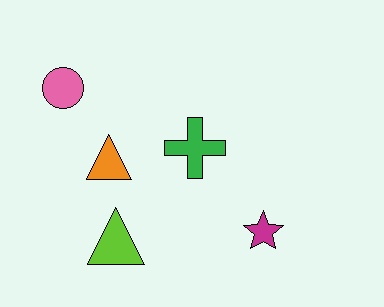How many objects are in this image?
There are 5 objects.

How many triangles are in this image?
There are 2 triangles.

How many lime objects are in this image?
There is 1 lime object.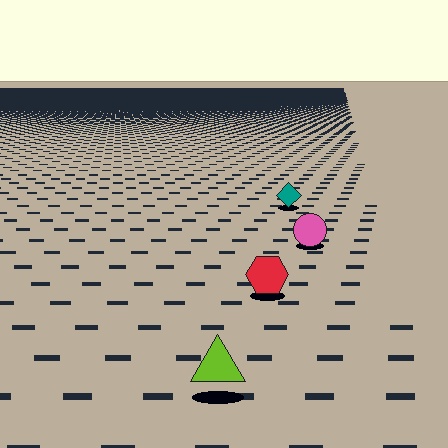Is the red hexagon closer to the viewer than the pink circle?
Yes. The red hexagon is closer — you can tell from the texture gradient: the ground texture is coarser near it.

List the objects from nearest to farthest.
From nearest to farthest: the lime triangle, the red hexagon, the pink circle, the teal diamond.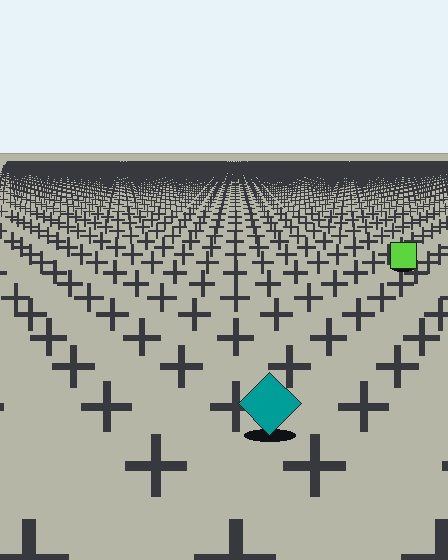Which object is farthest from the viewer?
The lime square is farthest from the viewer. It appears smaller and the ground texture around it is denser.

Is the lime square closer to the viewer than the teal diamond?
No. The teal diamond is closer — you can tell from the texture gradient: the ground texture is coarser near it.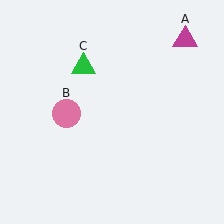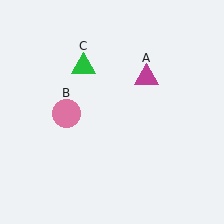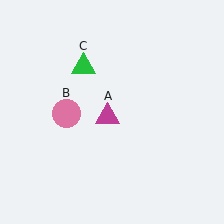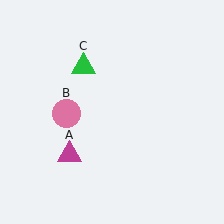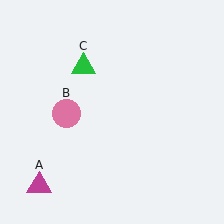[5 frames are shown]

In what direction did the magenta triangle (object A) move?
The magenta triangle (object A) moved down and to the left.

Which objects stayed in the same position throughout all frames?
Pink circle (object B) and green triangle (object C) remained stationary.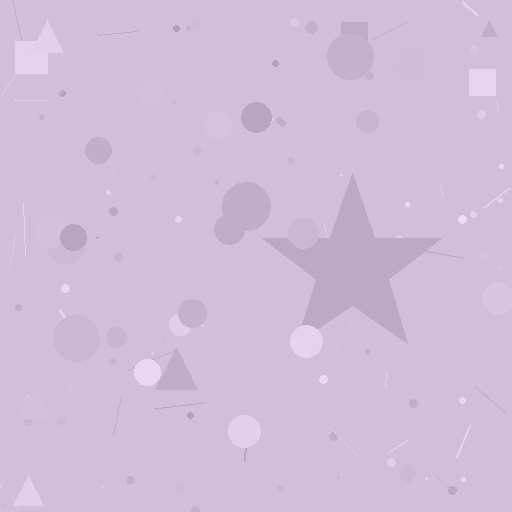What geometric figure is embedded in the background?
A star is embedded in the background.